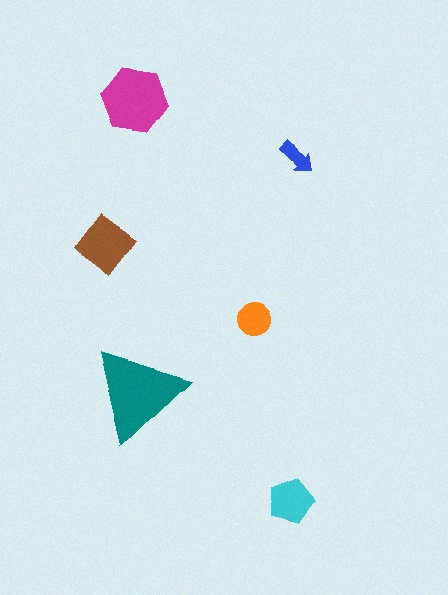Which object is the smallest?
The blue arrow.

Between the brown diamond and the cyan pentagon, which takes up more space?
The brown diamond.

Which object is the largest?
The teal triangle.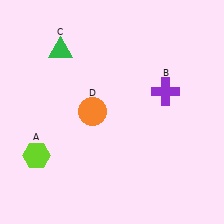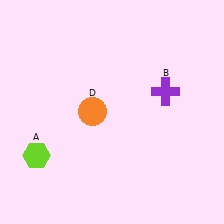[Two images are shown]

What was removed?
The green triangle (C) was removed in Image 2.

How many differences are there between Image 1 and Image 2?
There is 1 difference between the two images.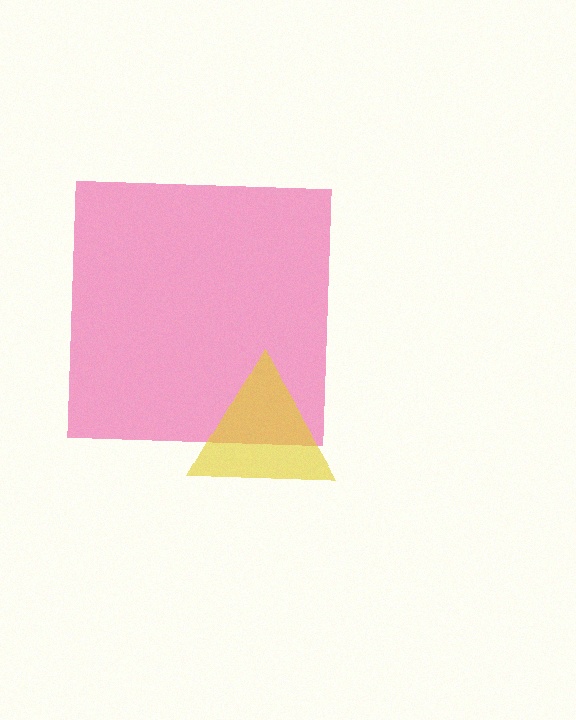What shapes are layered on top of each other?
The layered shapes are: a pink square, a yellow triangle.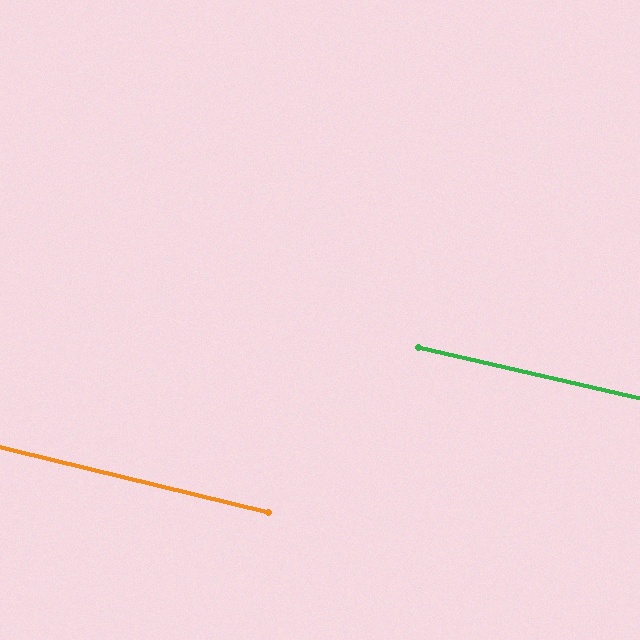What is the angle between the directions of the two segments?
Approximately 1 degree.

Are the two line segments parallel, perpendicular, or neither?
Parallel — their directions differ by only 0.9°.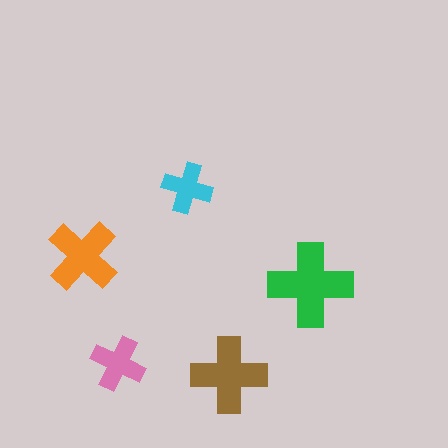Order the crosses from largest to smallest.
the green one, the brown one, the orange one, the pink one, the cyan one.